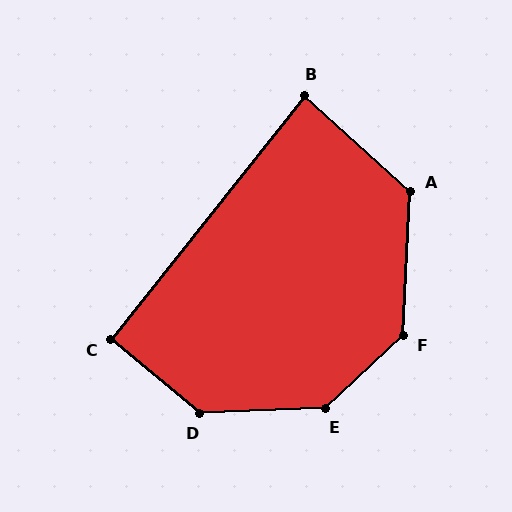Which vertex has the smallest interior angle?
B, at approximately 86 degrees.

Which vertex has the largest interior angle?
E, at approximately 139 degrees.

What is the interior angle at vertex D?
Approximately 138 degrees (obtuse).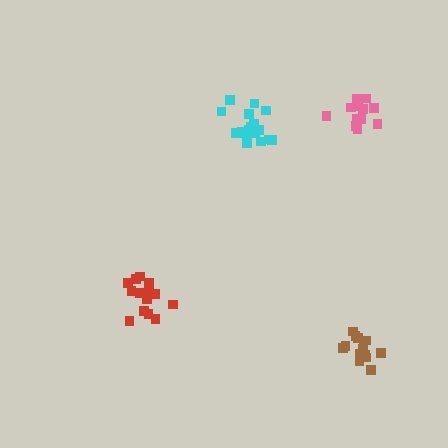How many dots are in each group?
Group 1: 16 dots, Group 2: 12 dots, Group 3: 17 dots, Group 4: 16 dots (61 total).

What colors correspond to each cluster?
The clusters are colored: red, pink, cyan, brown.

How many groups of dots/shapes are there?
There are 4 groups.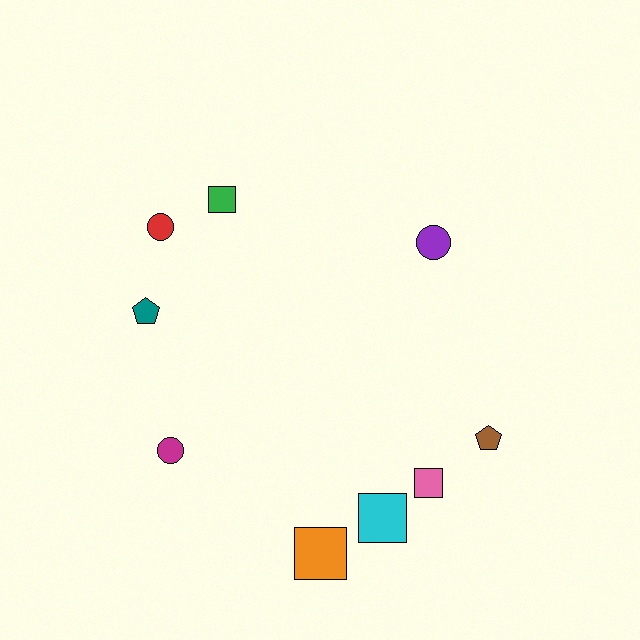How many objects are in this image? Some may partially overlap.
There are 9 objects.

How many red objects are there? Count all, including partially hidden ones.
There is 1 red object.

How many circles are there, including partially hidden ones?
There are 3 circles.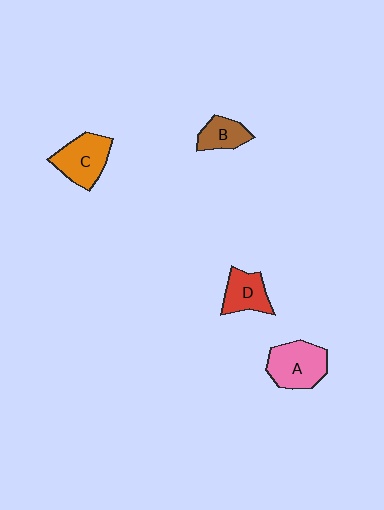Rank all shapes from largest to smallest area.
From largest to smallest: A (pink), C (orange), D (red), B (brown).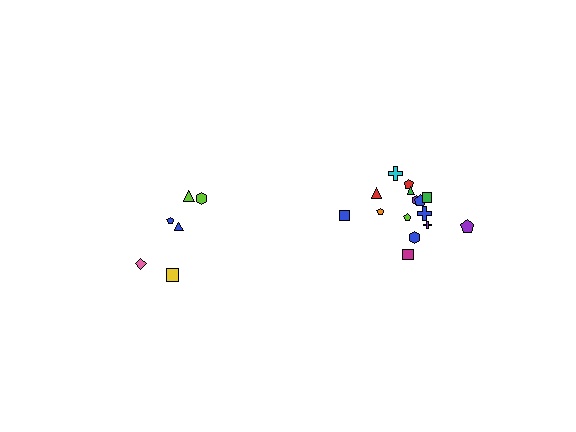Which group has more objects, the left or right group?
The right group.